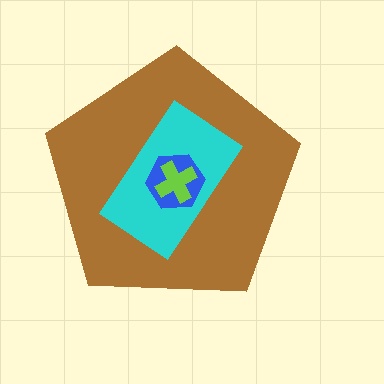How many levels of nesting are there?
4.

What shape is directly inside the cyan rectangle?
The blue hexagon.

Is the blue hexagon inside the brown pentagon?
Yes.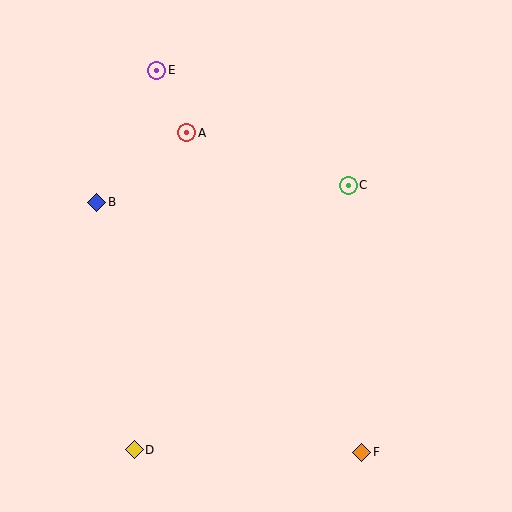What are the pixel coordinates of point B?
Point B is at (97, 202).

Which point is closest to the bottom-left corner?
Point D is closest to the bottom-left corner.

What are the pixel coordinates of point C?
Point C is at (348, 185).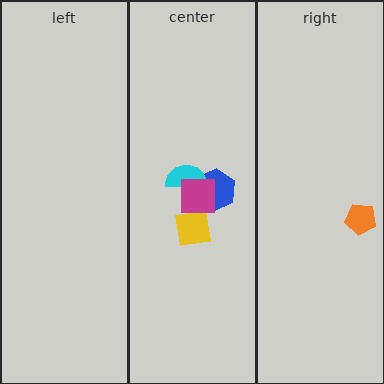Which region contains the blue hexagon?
The center region.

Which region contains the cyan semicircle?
The center region.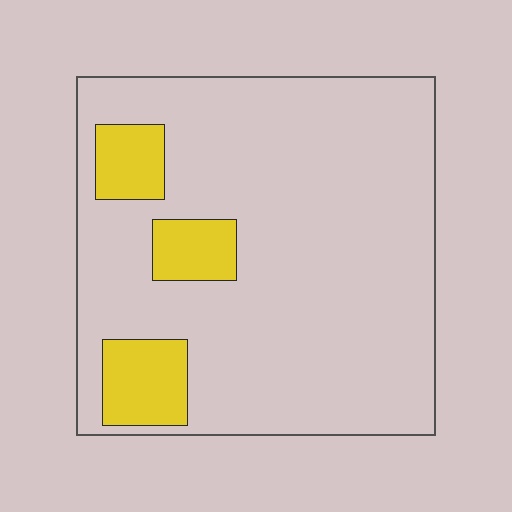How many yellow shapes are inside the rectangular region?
3.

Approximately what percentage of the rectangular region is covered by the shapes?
Approximately 15%.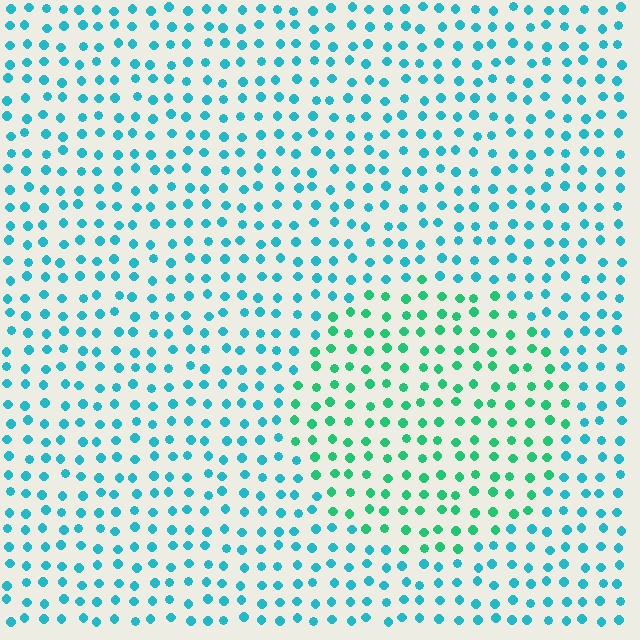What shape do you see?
I see a circle.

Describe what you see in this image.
The image is filled with small cyan elements in a uniform arrangement. A circle-shaped region is visible where the elements are tinted to a slightly different hue, forming a subtle color boundary.